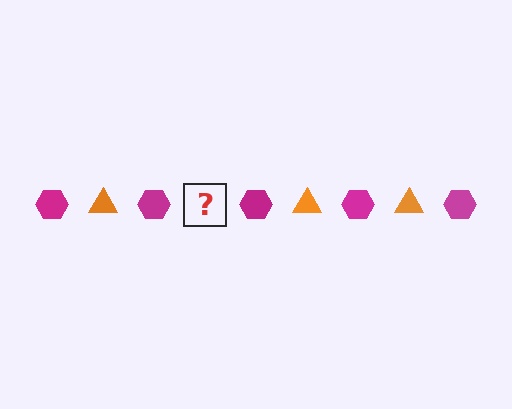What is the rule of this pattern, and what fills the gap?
The rule is that the pattern alternates between magenta hexagon and orange triangle. The gap should be filled with an orange triangle.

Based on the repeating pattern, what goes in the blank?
The blank should be an orange triangle.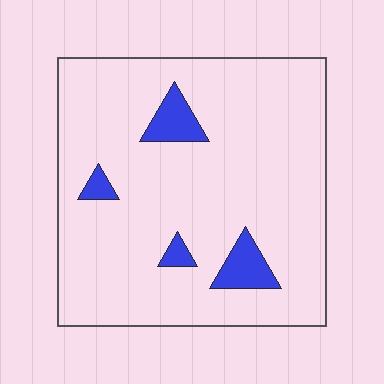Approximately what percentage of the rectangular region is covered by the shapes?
Approximately 10%.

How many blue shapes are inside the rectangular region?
4.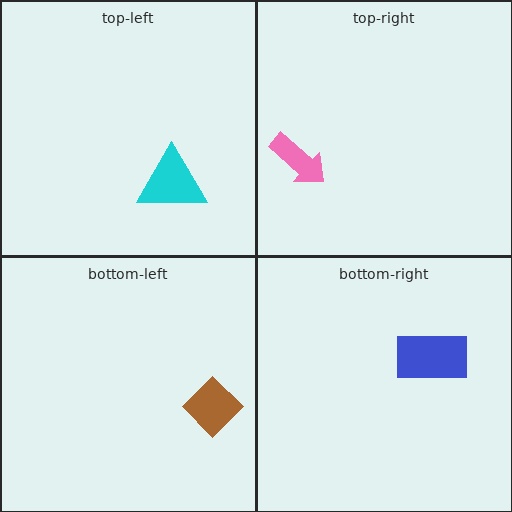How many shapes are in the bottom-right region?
1.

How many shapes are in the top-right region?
1.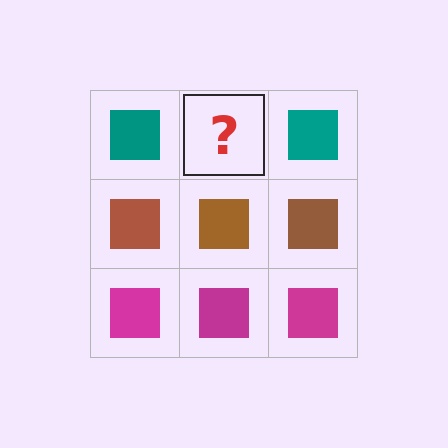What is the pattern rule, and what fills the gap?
The rule is that each row has a consistent color. The gap should be filled with a teal square.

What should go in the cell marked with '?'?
The missing cell should contain a teal square.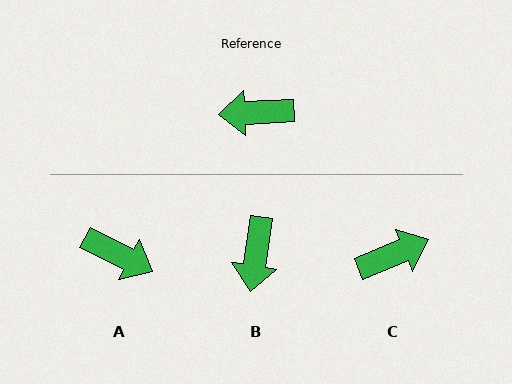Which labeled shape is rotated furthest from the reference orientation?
C, about 160 degrees away.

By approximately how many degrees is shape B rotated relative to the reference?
Approximately 78 degrees counter-clockwise.